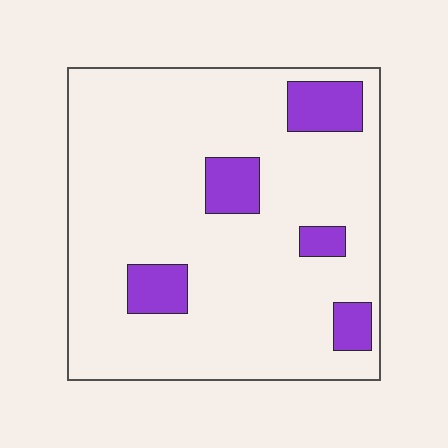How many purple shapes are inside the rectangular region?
5.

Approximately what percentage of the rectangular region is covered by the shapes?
Approximately 15%.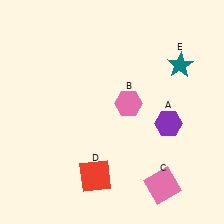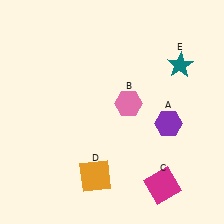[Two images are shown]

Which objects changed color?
C changed from pink to magenta. D changed from red to orange.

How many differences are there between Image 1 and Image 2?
There are 2 differences between the two images.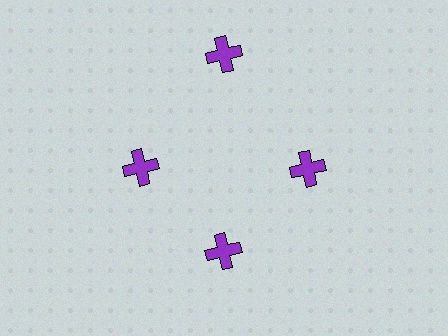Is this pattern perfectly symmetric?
No. The 4 purple crosses are arranged in a ring, but one element near the 12 o'clock position is pushed outward from the center, breaking the 4-fold rotational symmetry.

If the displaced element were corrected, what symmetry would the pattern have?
It would have 4-fold rotational symmetry — the pattern would map onto itself every 90 degrees.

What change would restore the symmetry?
The symmetry would be restored by moving it inward, back onto the ring so that all 4 crosses sit at equal angles and equal distance from the center.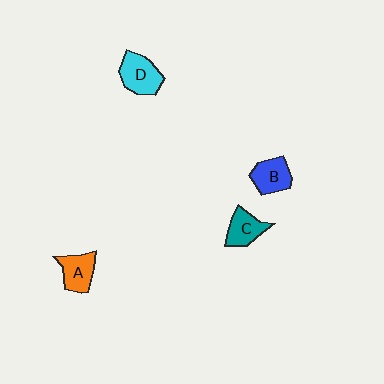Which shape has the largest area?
Shape D (cyan).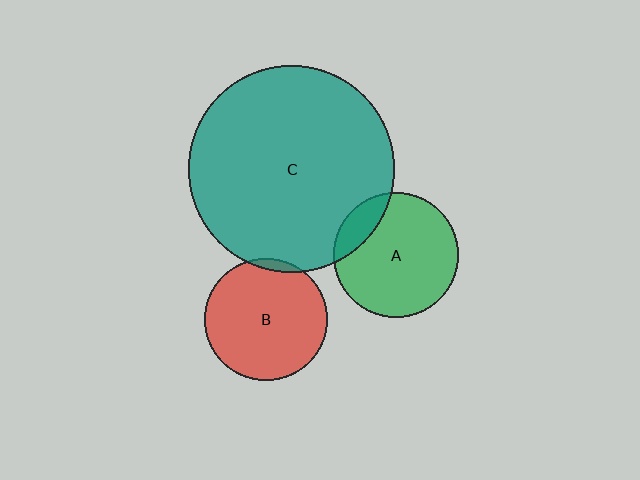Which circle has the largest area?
Circle C (teal).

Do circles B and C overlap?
Yes.